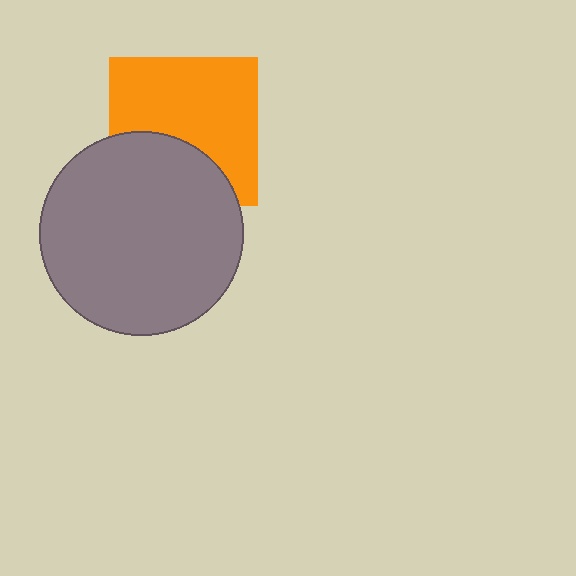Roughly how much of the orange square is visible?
About half of it is visible (roughly 65%).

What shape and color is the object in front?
The object in front is a gray circle.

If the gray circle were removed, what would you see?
You would see the complete orange square.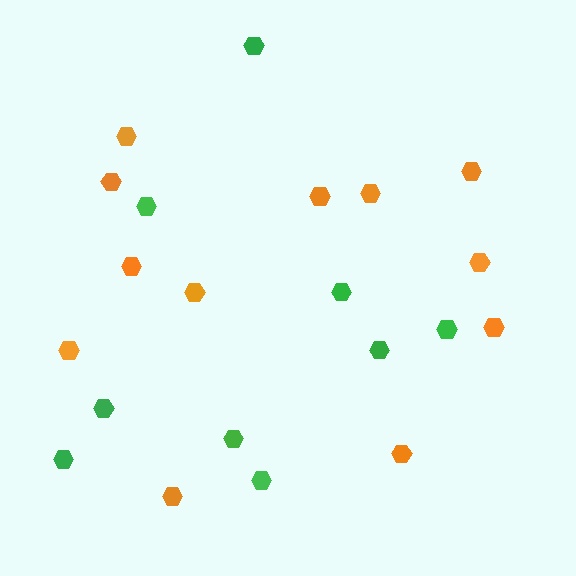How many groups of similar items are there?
There are 2 groups: one group of green hexagons (9) and one group of orange hexagons (12).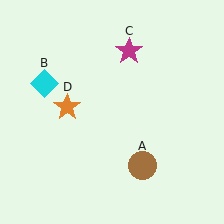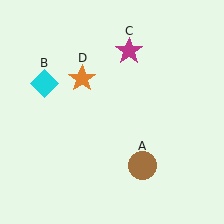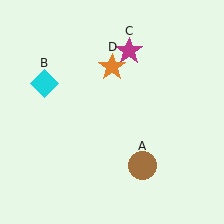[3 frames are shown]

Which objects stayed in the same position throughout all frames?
Brown circle (object A) and cyan diamond (object B) and magenta star (object C) remained stationary.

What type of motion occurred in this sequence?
The orange star (object D) rotated clockwise around the center of the scene.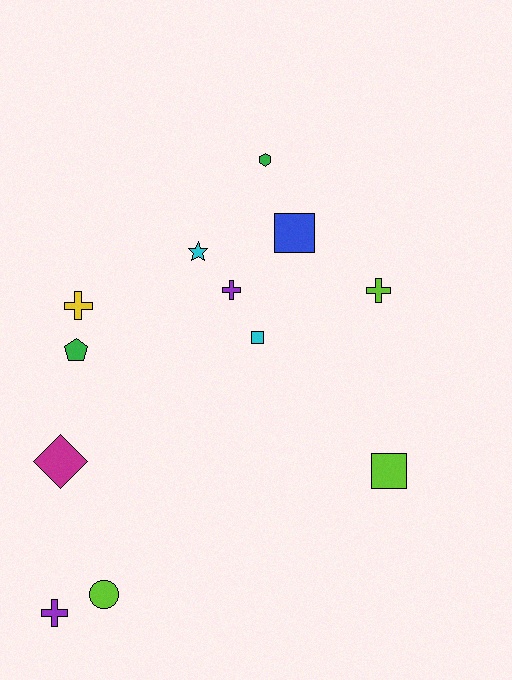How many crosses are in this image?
There are 4 crosses.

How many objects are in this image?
There are 12 objects.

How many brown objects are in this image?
There are no brown objects.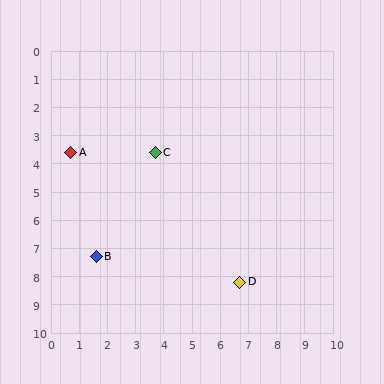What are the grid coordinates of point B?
Point B is at approximately (1.6, 7.3).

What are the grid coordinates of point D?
Point D is at approximately (6.7, 8.2).